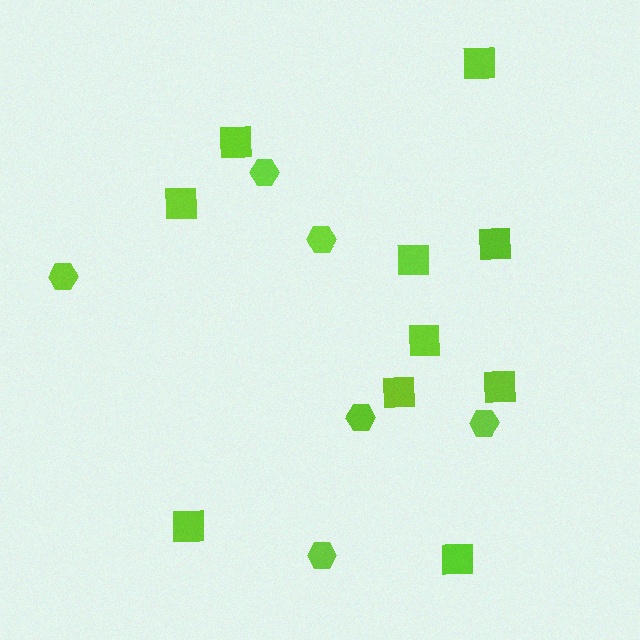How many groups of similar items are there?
There are 2 groups: one group of hexagons (6) and one group of squares (10).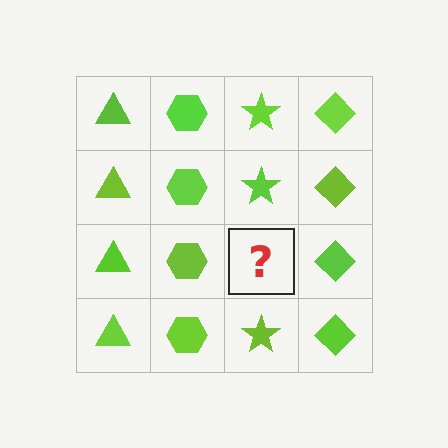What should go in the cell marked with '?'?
The missing cell should contain a lime star.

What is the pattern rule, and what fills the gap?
The rule is that each column has a consistent shape. The gap should be filled with a lime star.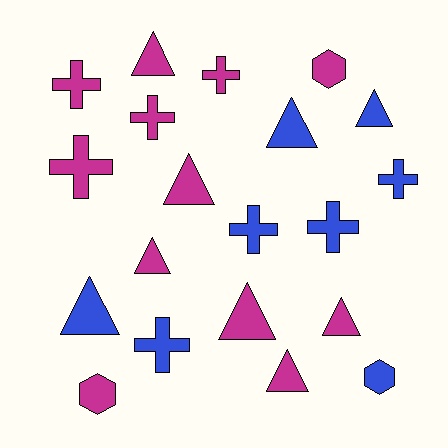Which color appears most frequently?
Magenta, with 12 objects.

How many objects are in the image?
There are 20 objects.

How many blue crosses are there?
There are 4 blue crosses.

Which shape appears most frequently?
Triangle, with 9 objects.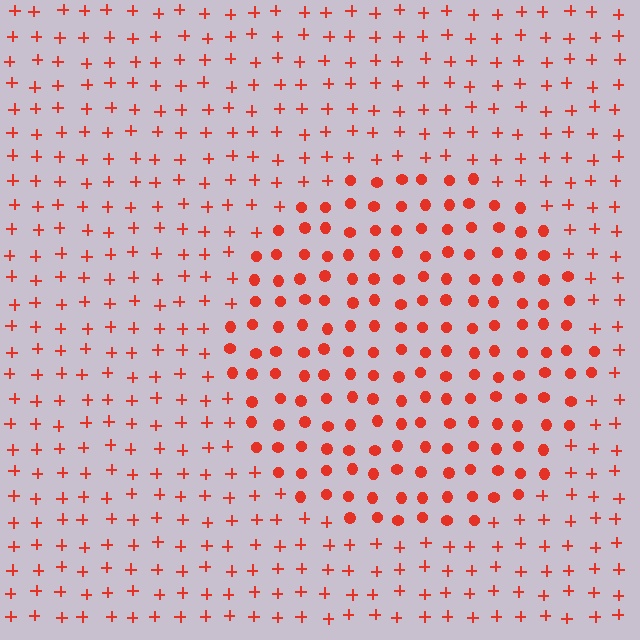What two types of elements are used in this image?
The image uses circles inside the circle region and plus signs outside it.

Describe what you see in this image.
The image is filled with small red elements arranged in a uniform grid. A circle-shaped region contains circles, while the surrounding area contains plus signs. The boundary is defined purely by the change in element shape.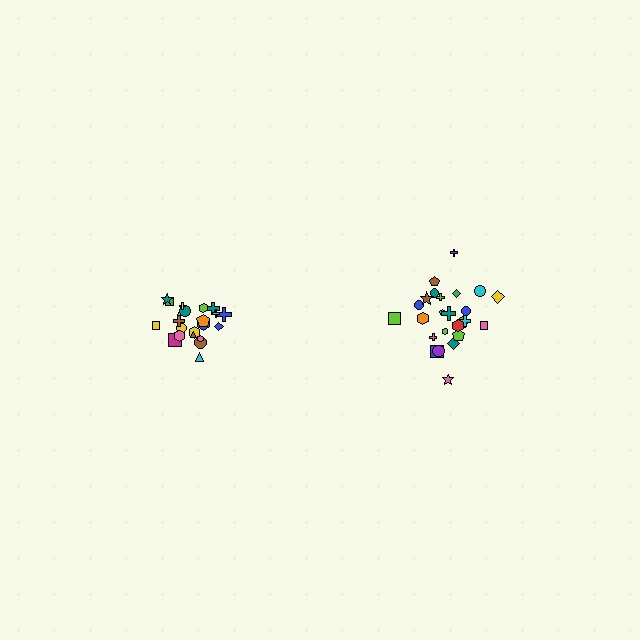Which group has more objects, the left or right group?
The right group.